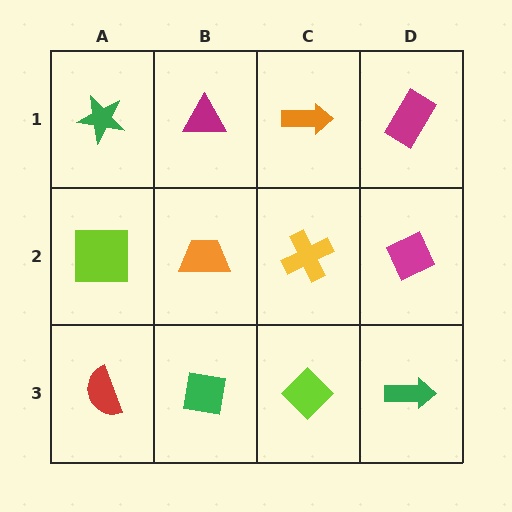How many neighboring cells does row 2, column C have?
4.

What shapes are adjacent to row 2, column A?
A green star (row 1, column A), a red semicircle (row 3, column A), an orange trapezoid (row 2, column B).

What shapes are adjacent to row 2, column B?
A magenta triangle (row 1, column B), a green square (row 3, column B), a lime square (row 2, column A), a yellow cross (row 2, column C).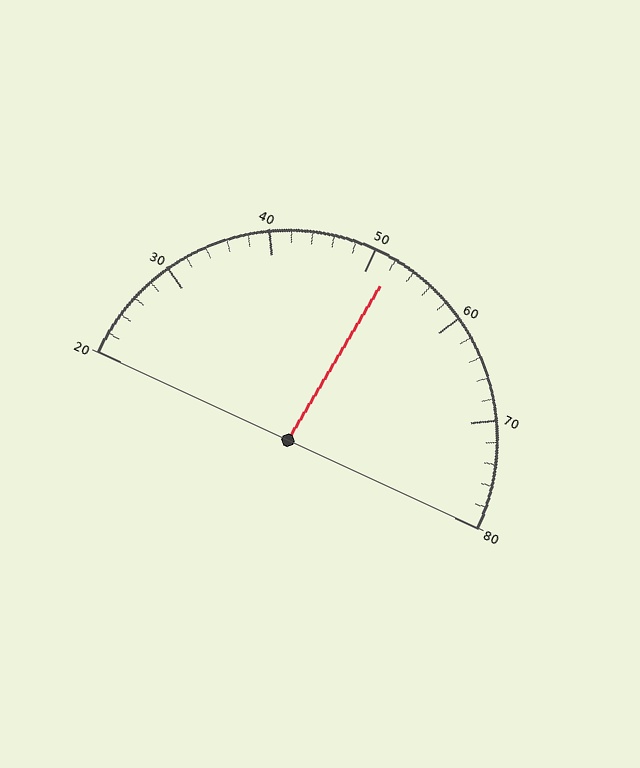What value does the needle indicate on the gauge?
The needle indicates approximately 52.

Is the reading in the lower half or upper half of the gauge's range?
The reading is in the upper half of the range (20 to 80).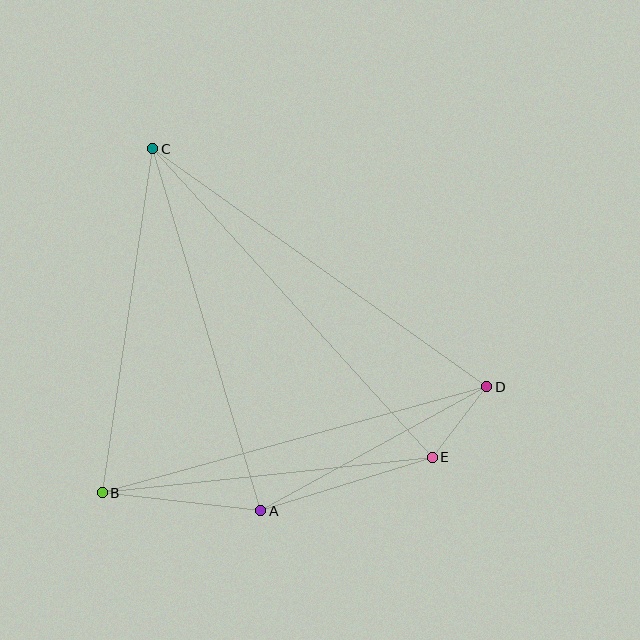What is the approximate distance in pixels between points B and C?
The distance between B and C is approximately 348 pixels.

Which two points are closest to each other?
Points D and E are closest to each other.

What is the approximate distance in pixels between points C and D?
The distance between C and D is approximately 410 pixels.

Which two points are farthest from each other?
Points C and E are farthest from each other.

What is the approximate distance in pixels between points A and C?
The distance between A and C is approximately 378 pixels.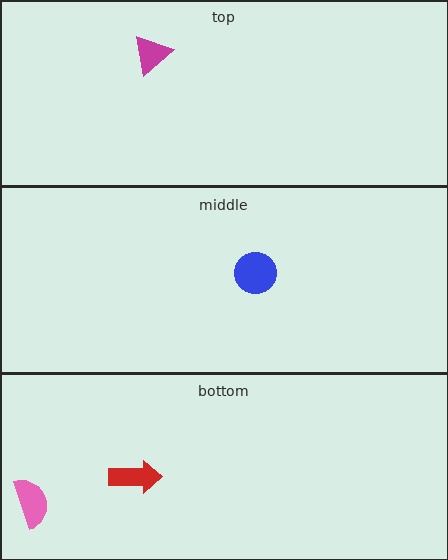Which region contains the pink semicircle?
The bottom region.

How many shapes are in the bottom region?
2.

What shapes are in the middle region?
The blue circle.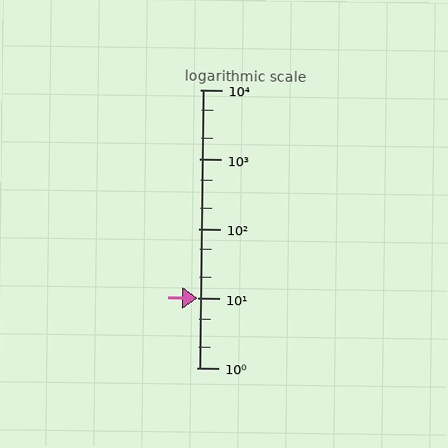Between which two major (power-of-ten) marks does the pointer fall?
The pointer is between 10 and 100.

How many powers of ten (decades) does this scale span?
The scale spans 4 decades, from 1 to 10000.